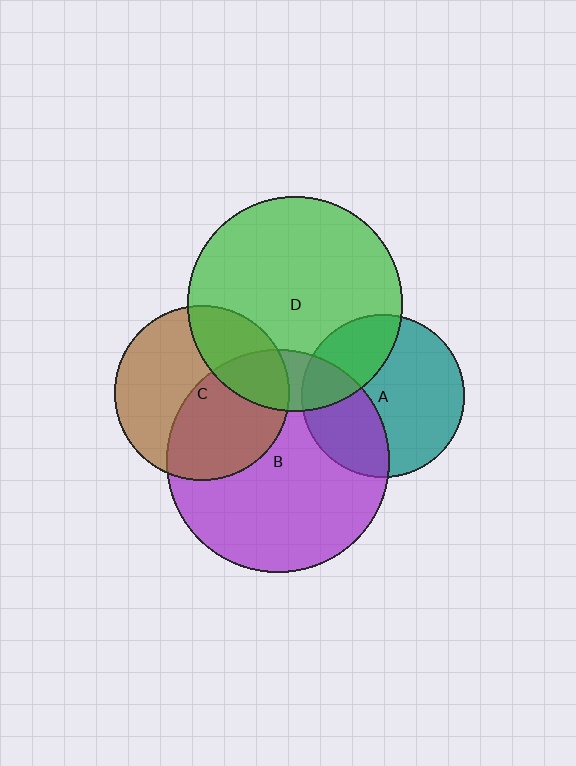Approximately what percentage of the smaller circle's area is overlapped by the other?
Approximately 50%.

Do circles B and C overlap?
Yes.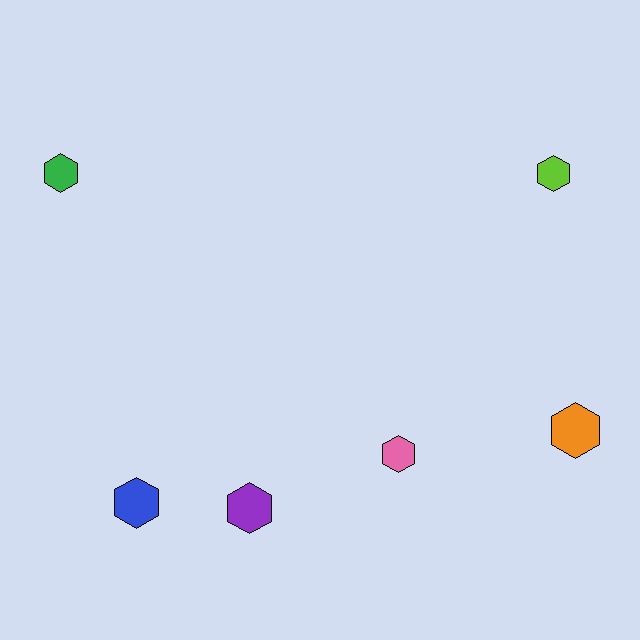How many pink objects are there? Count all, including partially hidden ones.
There is 1 pink object.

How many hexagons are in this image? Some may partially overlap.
There are 6 hexagons.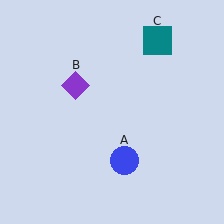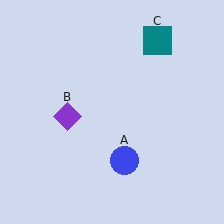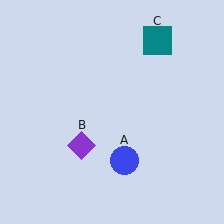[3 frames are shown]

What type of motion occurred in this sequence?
The purple diamond (object B) rotated counterclockwise around the center of the scene.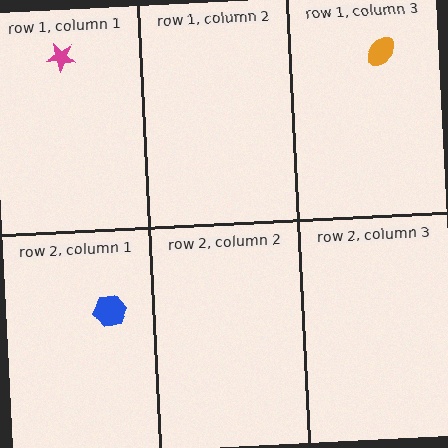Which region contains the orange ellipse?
The row 1, column 3 region.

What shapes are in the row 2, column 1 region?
The blue hexagon.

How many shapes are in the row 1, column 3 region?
1.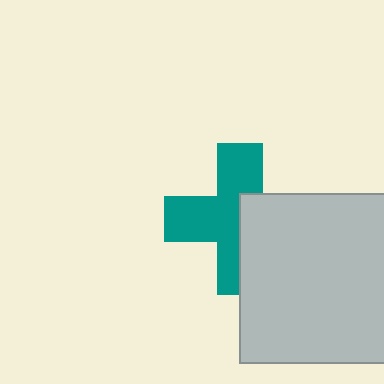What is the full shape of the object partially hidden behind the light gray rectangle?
The partially hidden object is a teal cross.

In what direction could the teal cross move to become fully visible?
The teal cross could move left. That would shift it out from behind the light gray rectangle entirely.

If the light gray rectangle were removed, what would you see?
You would see the complete teal cross.